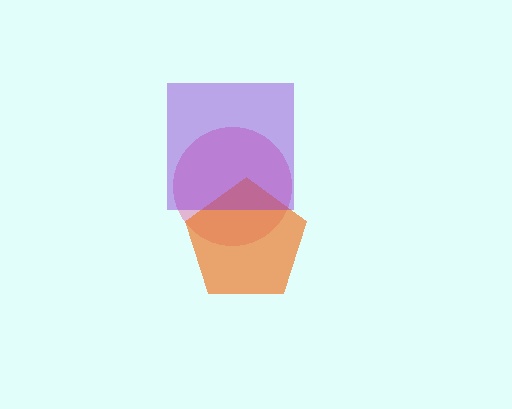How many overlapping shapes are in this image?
There are 3 overlapping shapes in the image.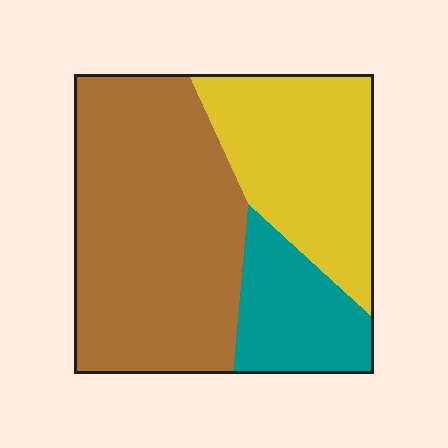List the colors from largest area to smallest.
From largest to smallest: brown, yellow, teal.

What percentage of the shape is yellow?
Yellow takes up about one third (1/3) of the shape.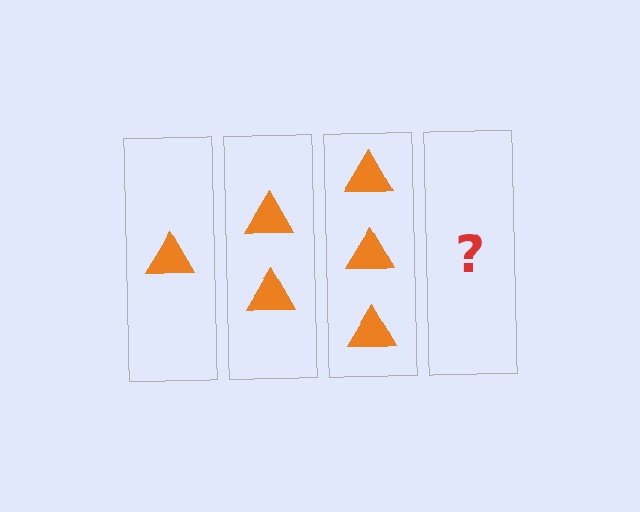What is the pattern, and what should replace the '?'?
The pattern is that each step adds one more triangle. The '?' should be 4 triangles.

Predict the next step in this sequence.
The next step is 4 triangles.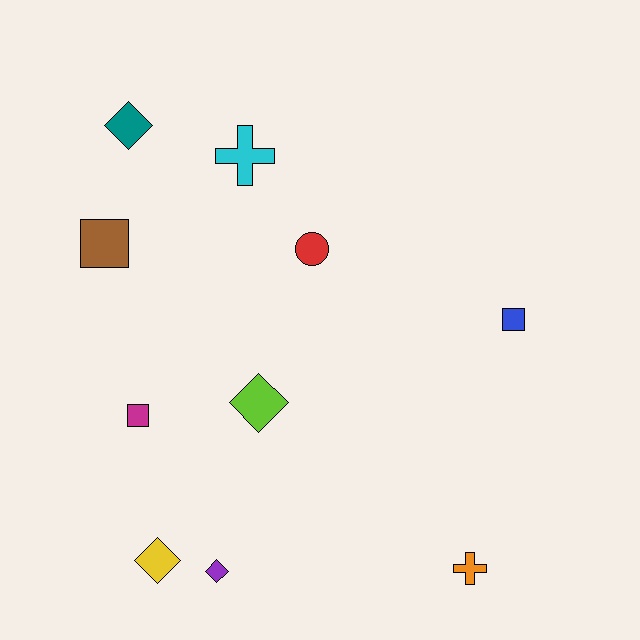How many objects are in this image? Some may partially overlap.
There are 10 objects.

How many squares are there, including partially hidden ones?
There are 3 squares.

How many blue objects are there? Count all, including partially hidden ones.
There is 1 blue object.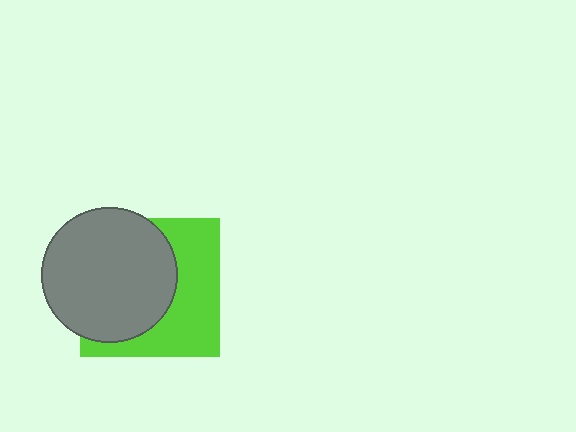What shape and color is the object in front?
The object in front is a gray circle.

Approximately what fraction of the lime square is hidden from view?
Roughly 55% of the lime square is hidden behind the gray circle.